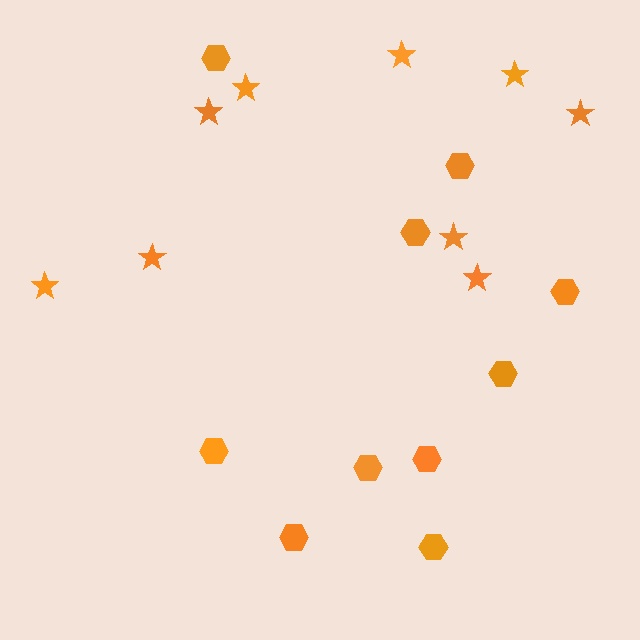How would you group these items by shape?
There are 2 groups: one group of hexagons (10) and one group of stars (9).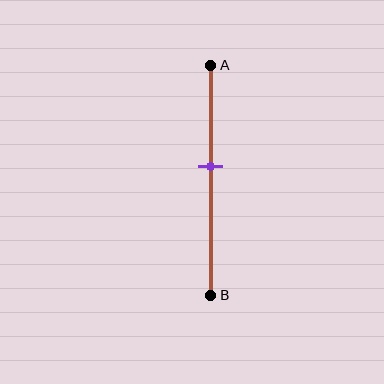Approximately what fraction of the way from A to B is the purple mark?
The purple mark is approximately 45% of the way from A to B.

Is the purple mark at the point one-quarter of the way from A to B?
No, the mark is at about 45% from A, not at the 25% one-quarter point.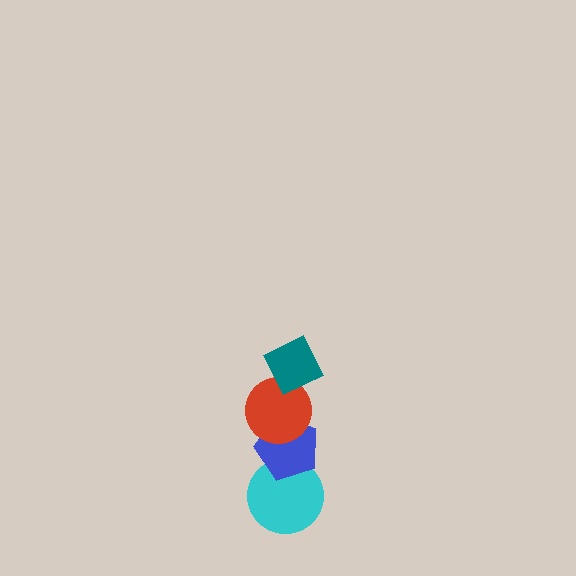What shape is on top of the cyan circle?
The blue pentagon is on top of the cyan circle.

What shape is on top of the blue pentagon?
The red circle is on top of the blue pentagon.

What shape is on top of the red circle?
The teal diamond is on top of the red circle.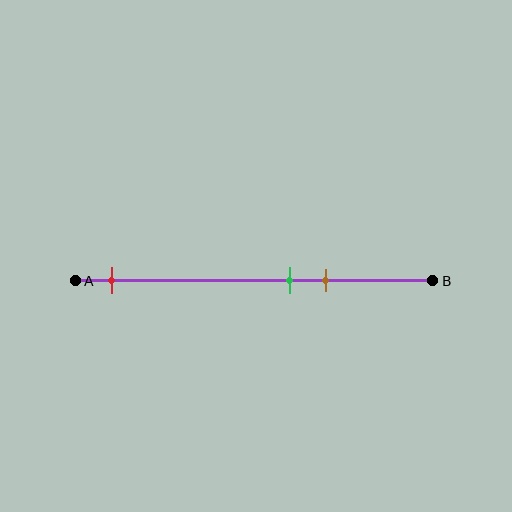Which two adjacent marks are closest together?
The green and brown marks are the closest adjacent pair.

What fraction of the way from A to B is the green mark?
The green mark is approximately 60% (0.6) of the way from A to B.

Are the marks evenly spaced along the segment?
No, the marks are not evenly spaced.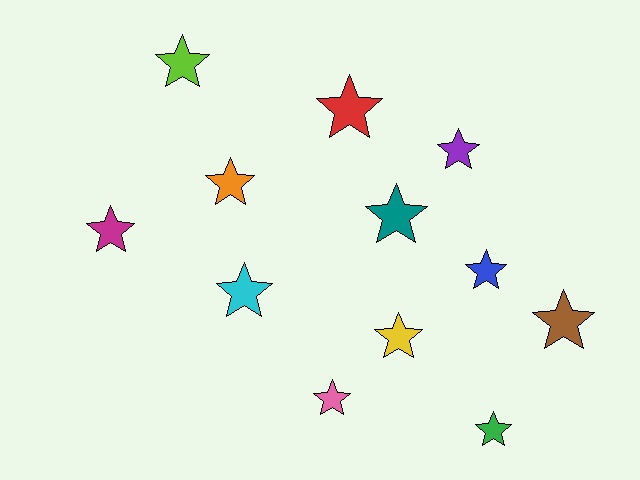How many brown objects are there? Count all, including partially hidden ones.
There is 1 brown object.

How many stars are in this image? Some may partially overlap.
There are 12 stars.